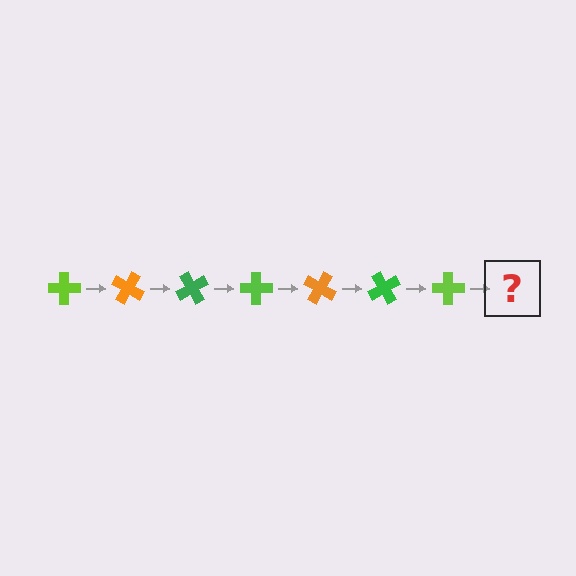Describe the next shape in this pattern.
It should be an orange cross, rotated 210 degrees from the start.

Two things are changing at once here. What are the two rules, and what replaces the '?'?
The two rules are that it rotates 30 degrees each step and the color cycles through lime, orange, and green. The '?' should be an orange cross, rotated 210 degrees from the start.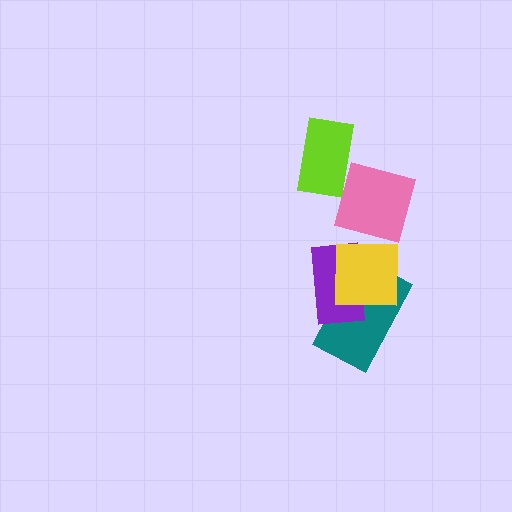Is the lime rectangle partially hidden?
Yes, it is partially covered by another shape.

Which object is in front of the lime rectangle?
The pink square is in front of the lime rectangle.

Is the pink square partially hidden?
No, no other shape covers it.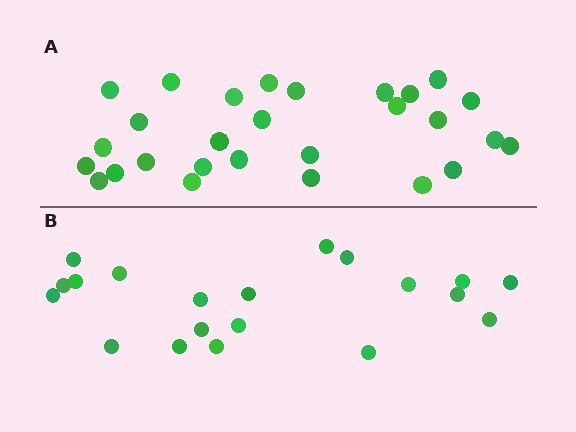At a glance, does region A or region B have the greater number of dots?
Region A (the top region) has more dots.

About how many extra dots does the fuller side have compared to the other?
Region A has roughly 8 or so more dots than region B.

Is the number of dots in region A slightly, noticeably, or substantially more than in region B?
Region A has noticeably more, but not dramatically so. The ratio is roughly 1.4 to 1.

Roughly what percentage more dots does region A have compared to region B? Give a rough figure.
About 40% more.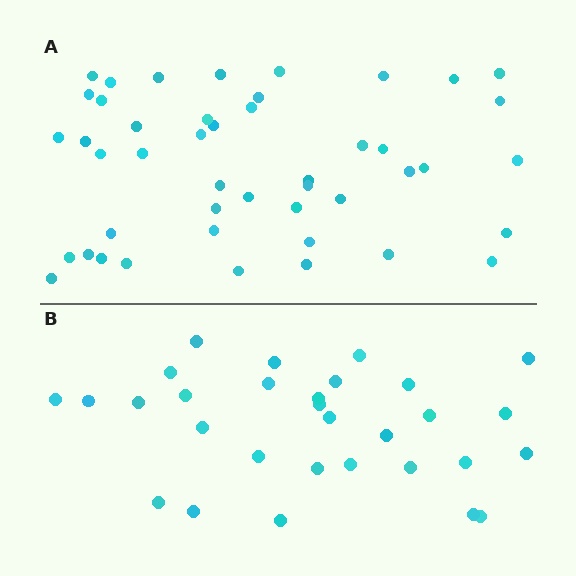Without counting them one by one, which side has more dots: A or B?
Region A (the top region) has more dots.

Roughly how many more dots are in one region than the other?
Region A has approximately 15 more dots than region B.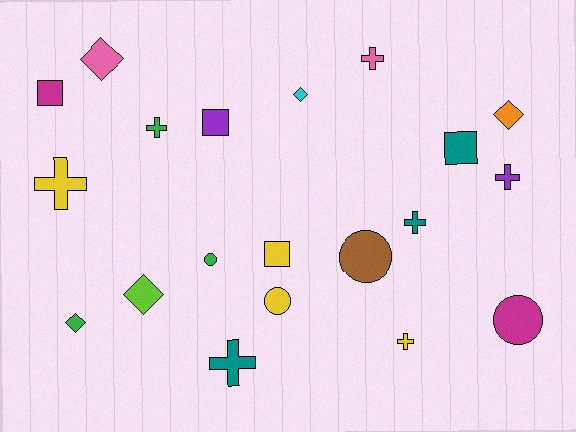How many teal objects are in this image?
There are 3 teal objects.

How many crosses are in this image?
There are 7 crosses.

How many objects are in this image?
There are 20 objects.